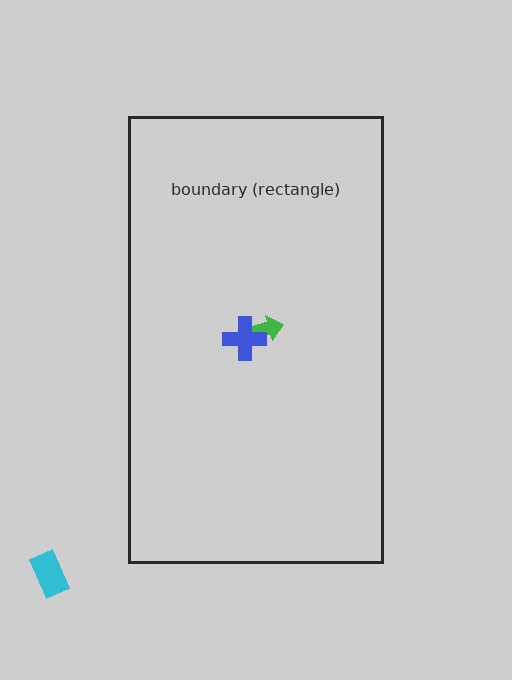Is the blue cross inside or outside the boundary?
Inside.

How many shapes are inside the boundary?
2 inside, 1 outside.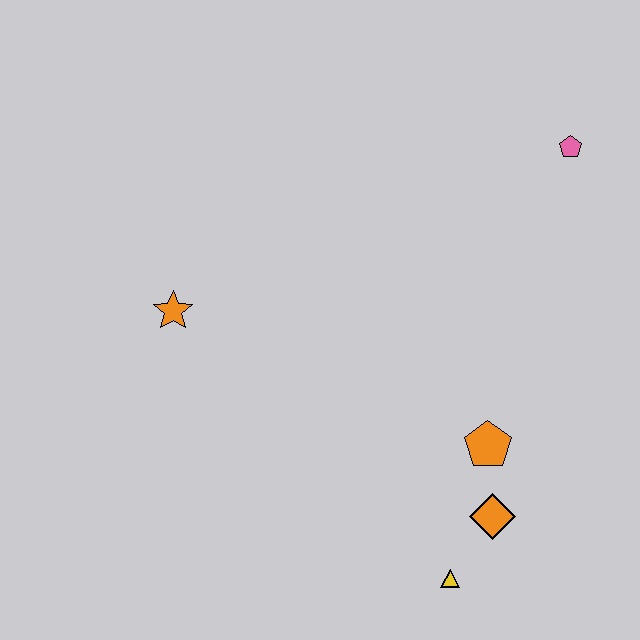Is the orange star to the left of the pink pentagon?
Yes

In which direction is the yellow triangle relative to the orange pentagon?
The yellow triangle is below the orange pentagon.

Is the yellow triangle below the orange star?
Yes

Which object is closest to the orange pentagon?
The orange diamond is closest to the orange pentagon.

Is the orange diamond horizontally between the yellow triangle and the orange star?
No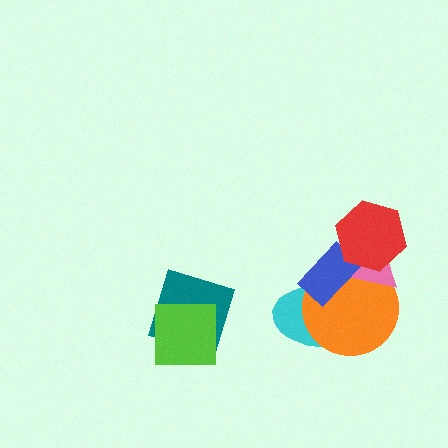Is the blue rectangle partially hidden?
Yes, it is partially covered by another shape.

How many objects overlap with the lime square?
1 object overlaps with the lime square.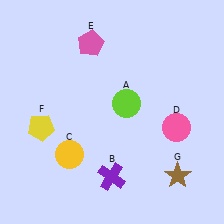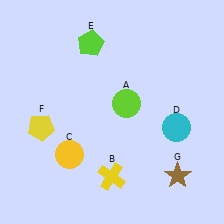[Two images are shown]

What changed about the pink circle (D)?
In Image 1, D is pink. In Image 2, it changed to cyan.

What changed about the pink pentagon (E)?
In Image 1, E is pink. In Image 2, it changed to lime.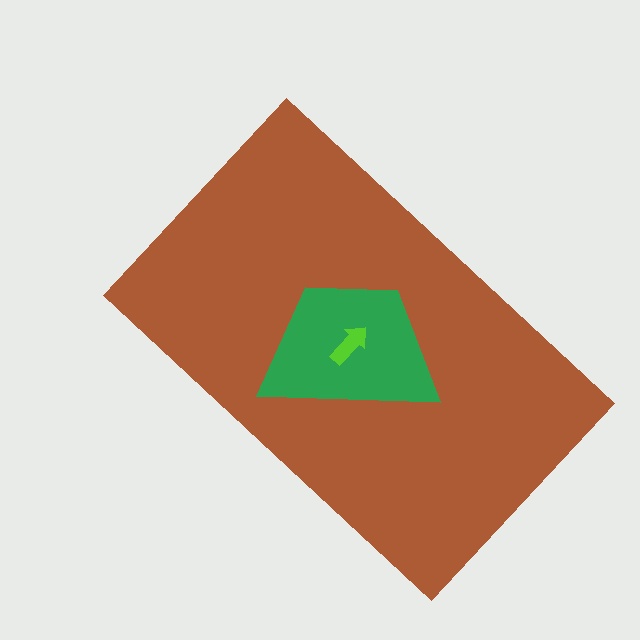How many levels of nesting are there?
3.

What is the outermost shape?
The brown rectangle.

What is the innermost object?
The lime arrow.